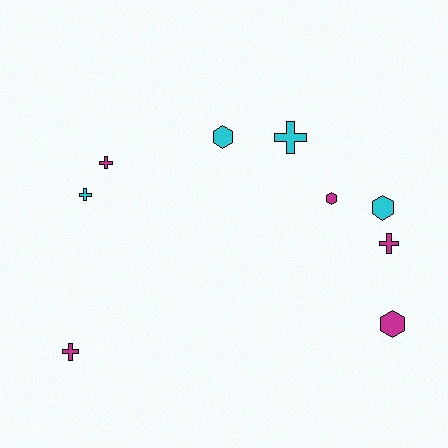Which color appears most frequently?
Magenta, with 5 objects.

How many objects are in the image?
There are 9 objects.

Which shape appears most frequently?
Cross, with 5 objects.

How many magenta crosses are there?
There are 3 magenta crosses.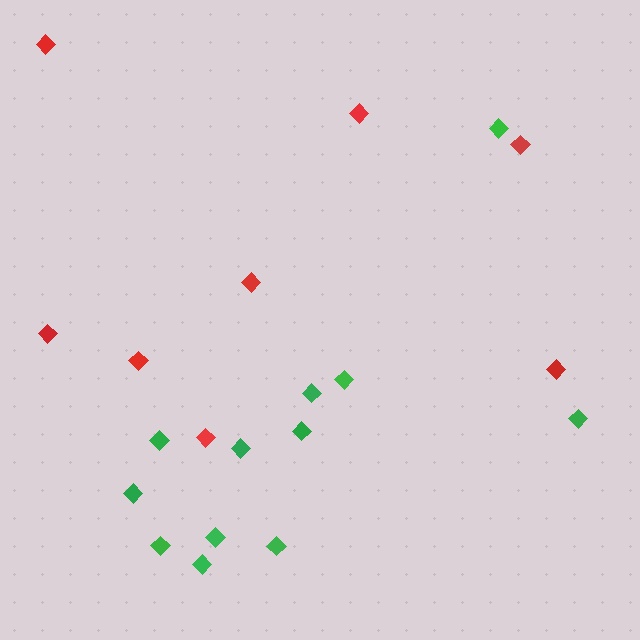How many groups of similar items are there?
There are 2 groups: one group of red diamonds (8) and one group of green diamonds (12).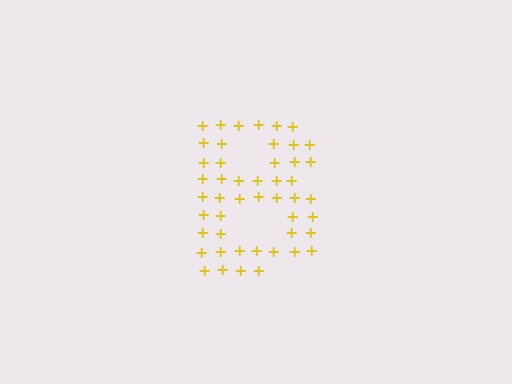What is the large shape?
The large shape is the letter B.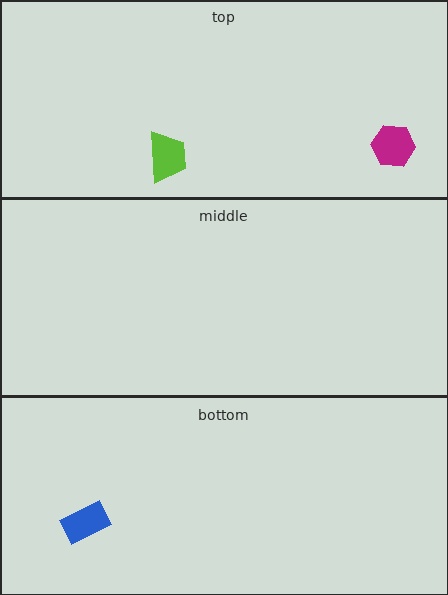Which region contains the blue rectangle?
The bottom region.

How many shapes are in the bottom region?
1.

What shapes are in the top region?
The magenta hexagon, the lime trapezoid.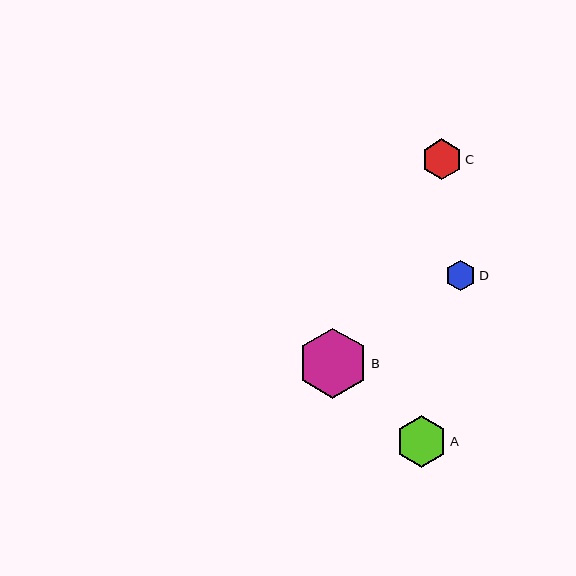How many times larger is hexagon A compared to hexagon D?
Hexagon A is approximately 1.7 times the size of hexagon D.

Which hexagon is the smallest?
Hexagon D is the smallest with a size of approximately 30 pixels.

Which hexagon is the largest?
Hexagon B is the largest with a size of approximately 70 pixels.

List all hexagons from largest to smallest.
From largest to smallest: B, A, C, D.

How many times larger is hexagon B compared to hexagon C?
Hexagon B is approximately 1.7 times the size of hexagon C.